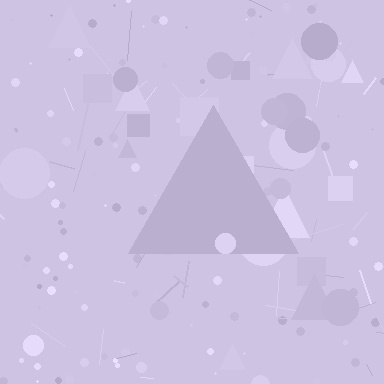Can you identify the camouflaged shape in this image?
The camouflaged shape is a triangle.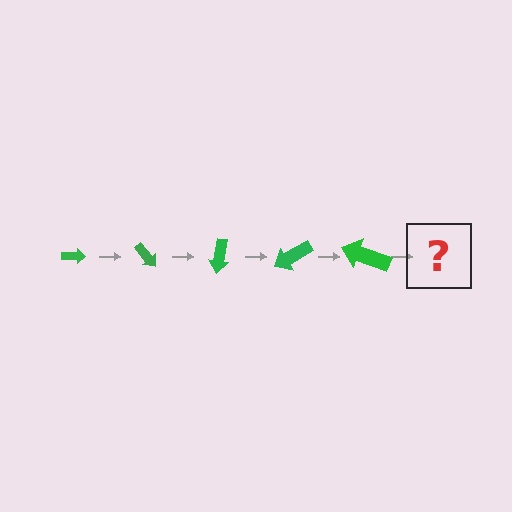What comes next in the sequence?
The next element should be an arrow, larger than the previous one and rotated 250 degrees from the start.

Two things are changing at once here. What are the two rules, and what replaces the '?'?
The two rules are that the arrow grows larger each step and it rotates 50 degrees each step. The '?' should be an arrow, larger than the previous one and rotated 250 degrees from the start.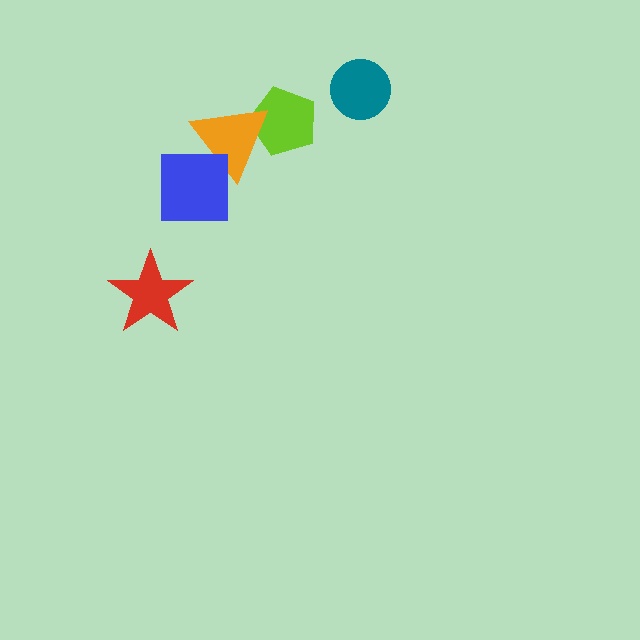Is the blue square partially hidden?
No, no other shape covers it.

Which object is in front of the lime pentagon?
The orange triangle is in front of the lime pentagon.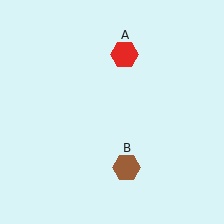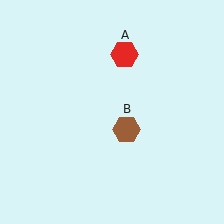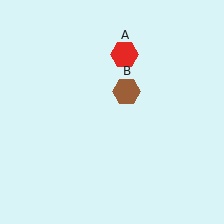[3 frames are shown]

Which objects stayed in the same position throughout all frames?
Red hexagon (object A) remained stationary.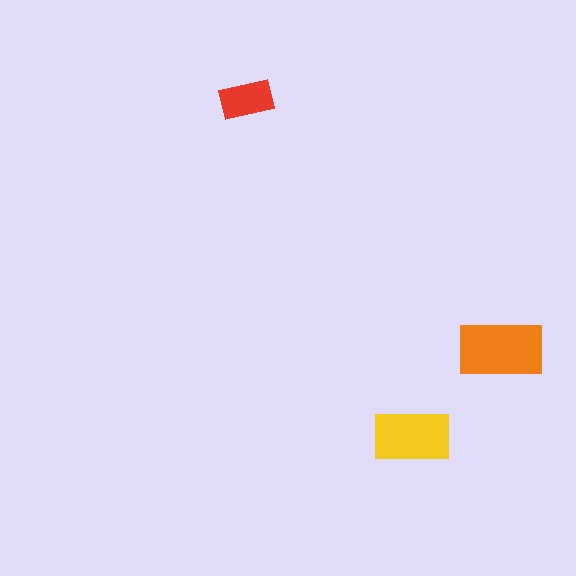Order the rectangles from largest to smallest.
the orange one, the yellow one, the red one.